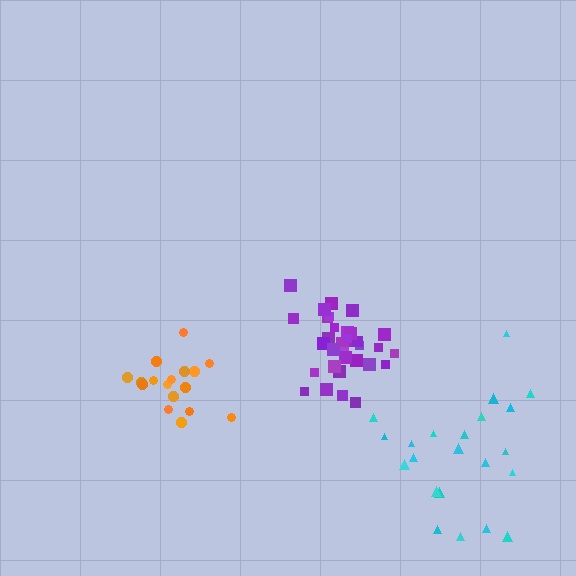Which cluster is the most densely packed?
Purple.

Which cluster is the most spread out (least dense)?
Cyan.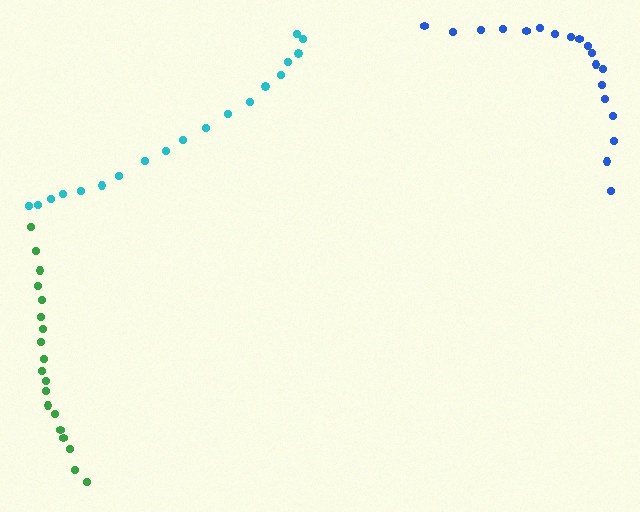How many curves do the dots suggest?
There are 3 distinct paths.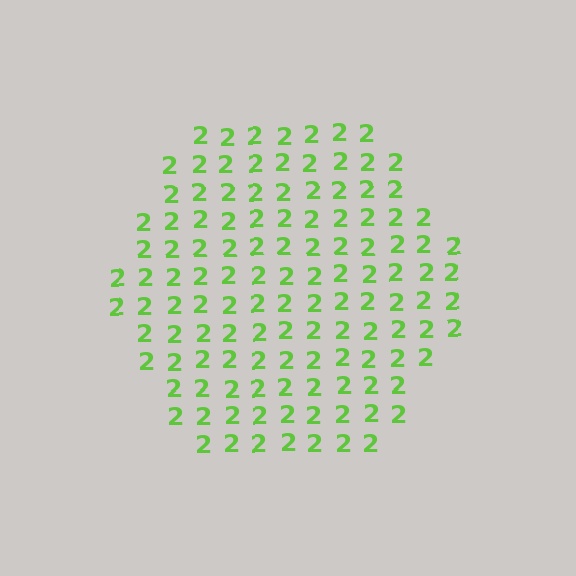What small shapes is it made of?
It is made of small digit 2's.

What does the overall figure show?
The overall figure shows a hexagon.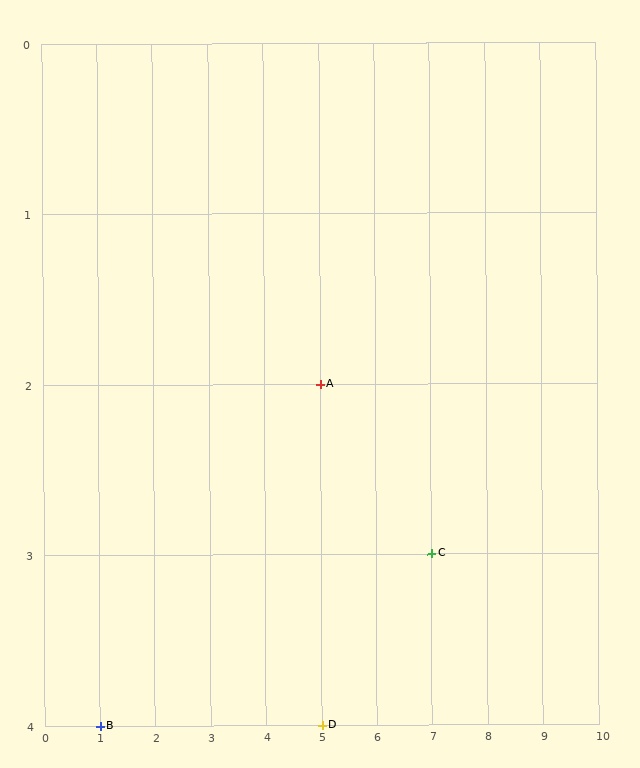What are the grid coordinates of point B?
Point B is at grid coordinates (1, 4).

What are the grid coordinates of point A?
Point A is at grid coordinates (5, 2).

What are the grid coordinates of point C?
Point C is at grid coordinates (7, 3).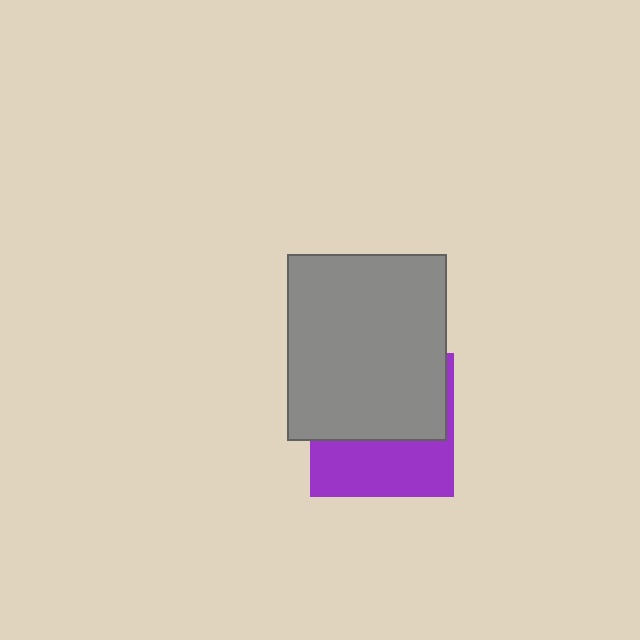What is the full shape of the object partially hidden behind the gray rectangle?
The partially hidden object is a purple square.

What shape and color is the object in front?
The object in front is a gray rectangle.